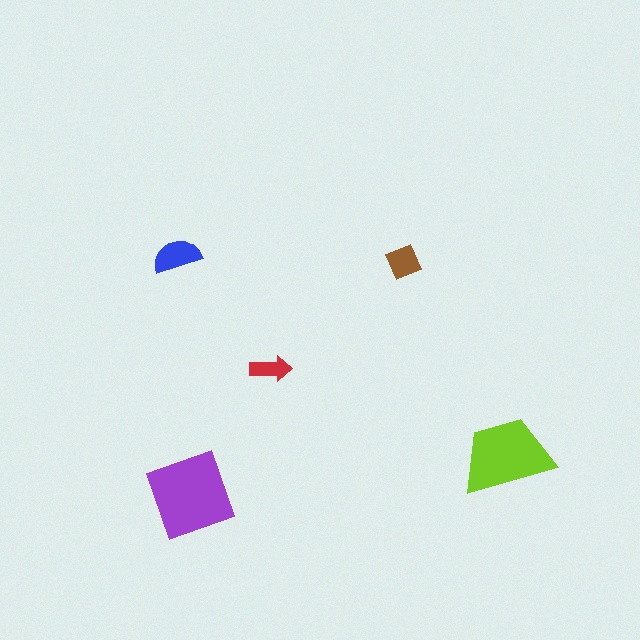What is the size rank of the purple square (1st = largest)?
1st.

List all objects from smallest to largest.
The red arrow, the brown diamond, the blue semicircle, the lime trapezoid, the purple square.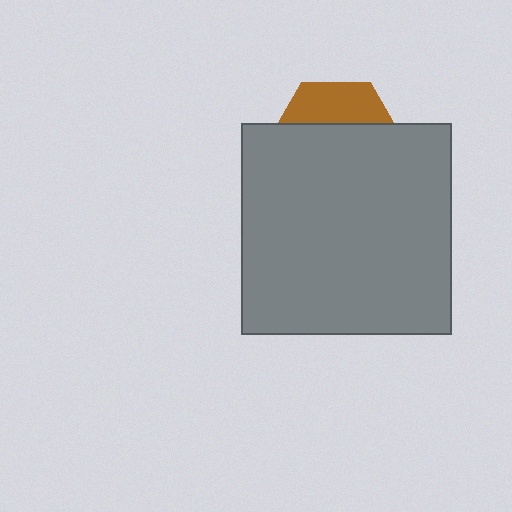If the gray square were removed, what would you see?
You would see the complete brown hexagon.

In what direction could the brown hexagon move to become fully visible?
The brown hexagon could move up. That would shift it out from behind the gray square entirely.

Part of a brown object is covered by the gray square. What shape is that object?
It is a hexagon.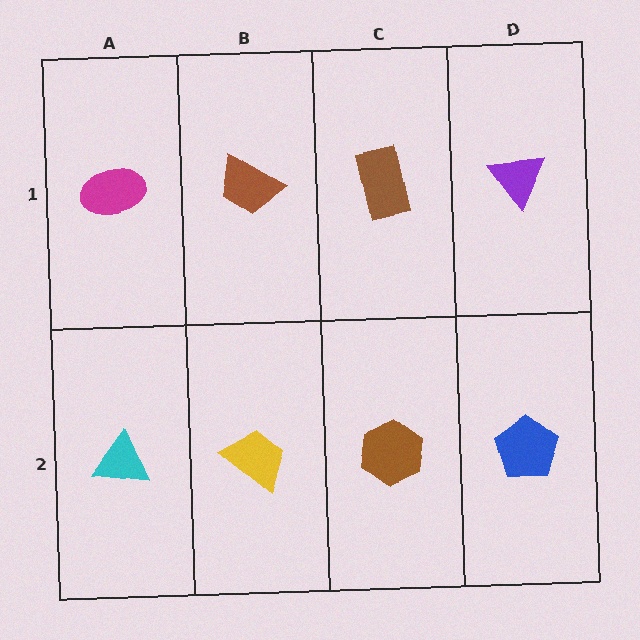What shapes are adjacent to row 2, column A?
A magenta ellipse (row 1, column A), a yellow trapezoid (row 2, column B).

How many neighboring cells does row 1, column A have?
2.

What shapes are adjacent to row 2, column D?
A purple triangle (row 1, column D), a brown hexagon (row 2, column C).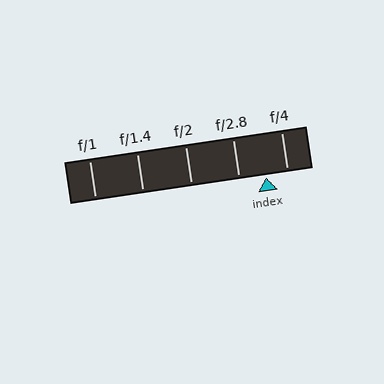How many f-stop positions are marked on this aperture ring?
There are 5 f-stop positions marked.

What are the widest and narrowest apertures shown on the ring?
The widest aperture shown is f/1 and the narrowest is f/4.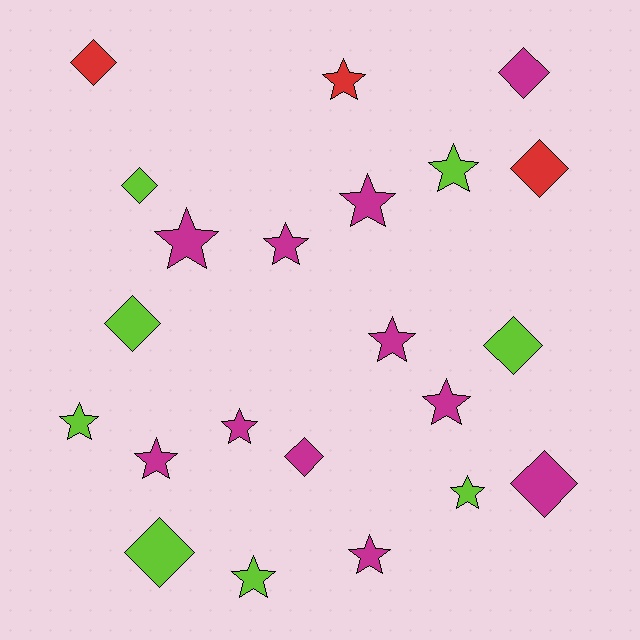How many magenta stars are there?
There are 8 magenta stars.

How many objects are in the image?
There are 22 objects.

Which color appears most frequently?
Magenta, with 11 objects.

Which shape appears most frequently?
Star, with 13 objects.